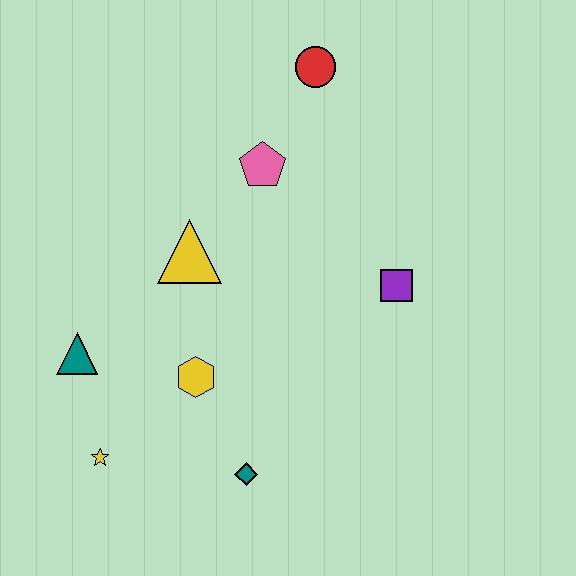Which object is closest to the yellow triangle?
The pink pentagon is closest to the yellow triangle.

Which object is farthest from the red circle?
The yellow star is farthest from the red circle.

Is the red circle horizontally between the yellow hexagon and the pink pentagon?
No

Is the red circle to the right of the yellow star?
Yes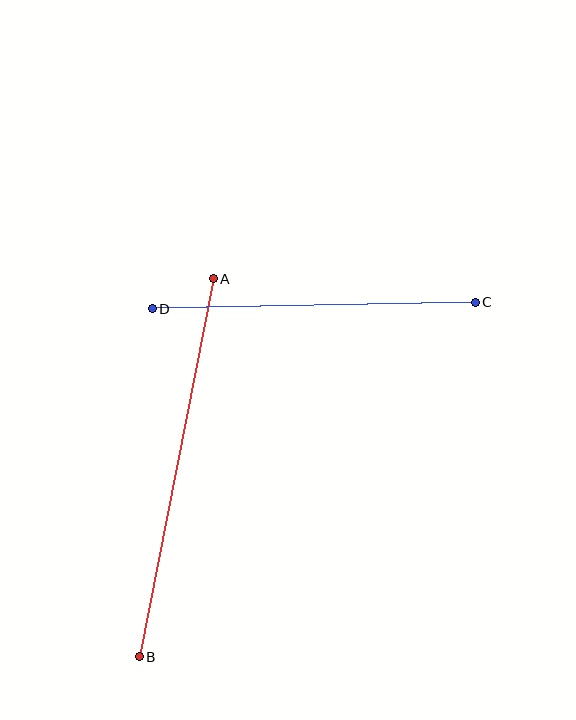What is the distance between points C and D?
The distance is approximately 323 pixels.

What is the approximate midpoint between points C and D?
The midpoint is at approximately (314, 305) pixels.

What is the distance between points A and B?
The distance is approximately 385 pixels.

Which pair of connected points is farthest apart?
Points A and B are farthest apart.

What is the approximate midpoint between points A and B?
The midpoint is at approximately (176, 468) pixels.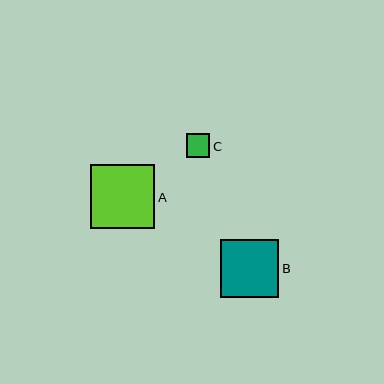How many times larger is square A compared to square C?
Square A is approximately 2.7 times the size of square C.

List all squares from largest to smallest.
From largest to smallest: A, B, C.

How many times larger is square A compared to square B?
Square A is approximately 1.1 times the size of square B.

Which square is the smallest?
Square C is the smallest with a size of approximately 24 pixels.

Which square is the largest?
Square A is the largest with a size of approximately 64 pixels.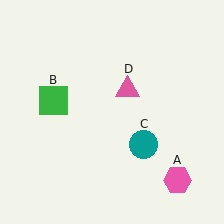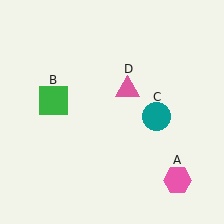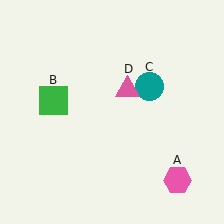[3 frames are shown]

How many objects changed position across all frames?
1 object changed position: teal circle (object C).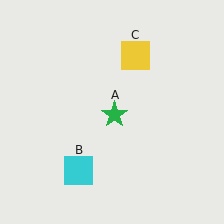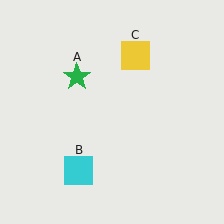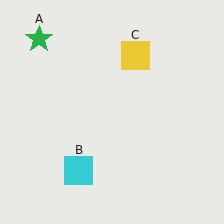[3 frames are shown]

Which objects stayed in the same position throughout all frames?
Cyan square (object B) and yellow square (object C) remained stationary.